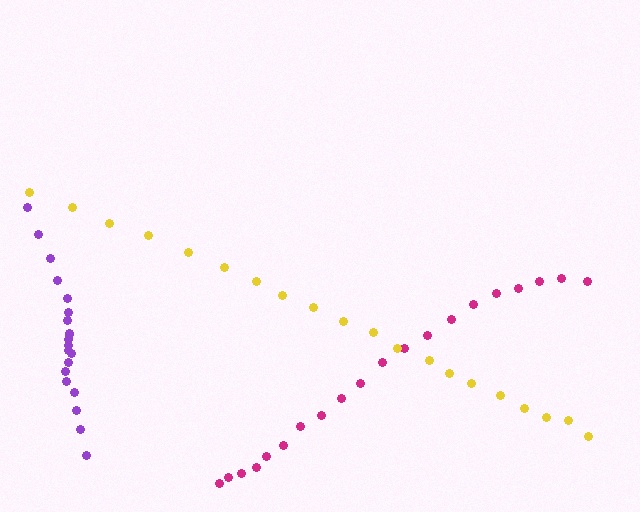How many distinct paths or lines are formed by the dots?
There are 3 distinct paths.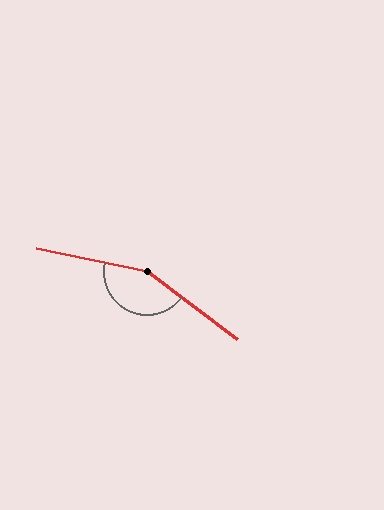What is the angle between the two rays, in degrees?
Approximately 155 degrees.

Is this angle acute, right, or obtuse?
It is obtuse.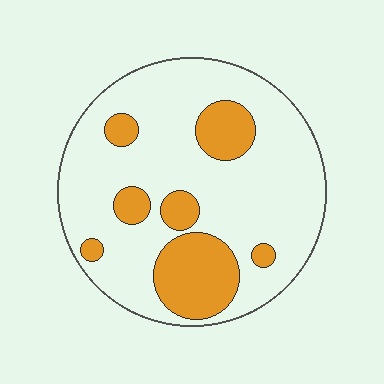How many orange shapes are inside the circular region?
7.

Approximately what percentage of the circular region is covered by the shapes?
Approximately 25%.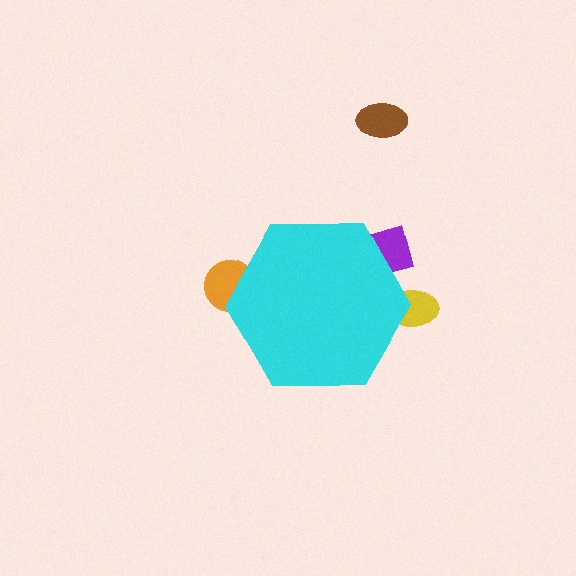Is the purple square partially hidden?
Yes, the purple square is partially hidden behind the cyan hexagon.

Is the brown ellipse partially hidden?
No, the brown ellipse is fully visible.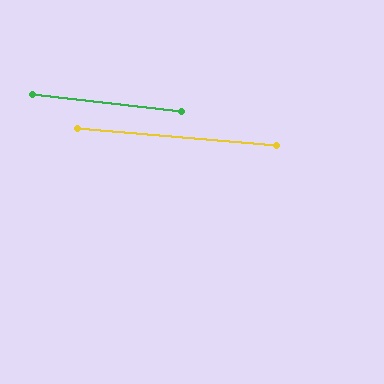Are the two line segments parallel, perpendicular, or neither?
Parallel — their directions differ by only 1.6°.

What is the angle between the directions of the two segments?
Approximately 2 degrees.